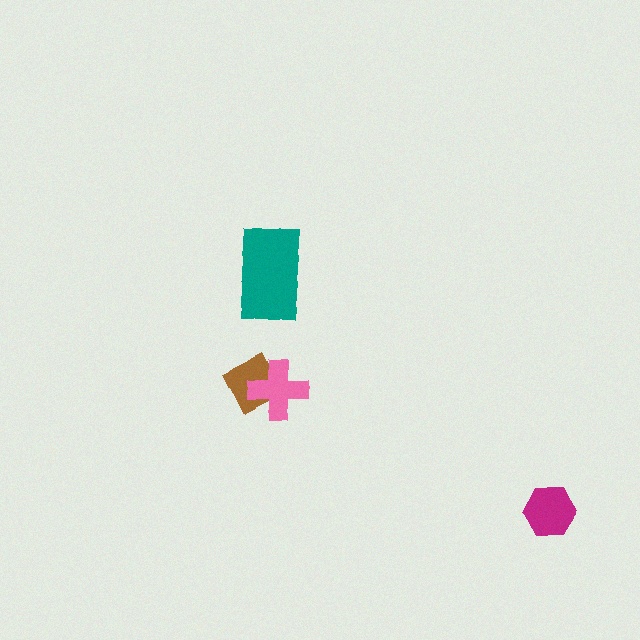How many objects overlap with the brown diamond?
1 object overlaps with the brown diamond.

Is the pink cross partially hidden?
No, no other shape covers it.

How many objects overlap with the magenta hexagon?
0 objects overlap with the magenta hexagon.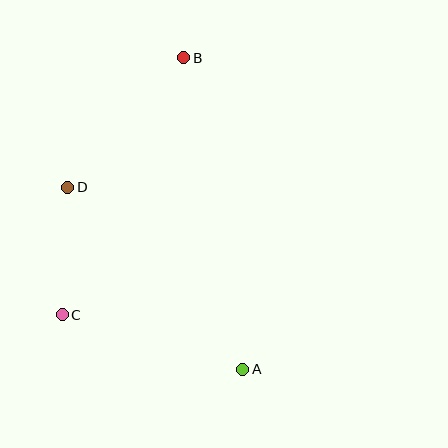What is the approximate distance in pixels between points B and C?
The distance between B and C is approximately 284 pixels.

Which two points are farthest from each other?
Points A and B are farthest from each other.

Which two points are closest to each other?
Points C and D are closest to each other.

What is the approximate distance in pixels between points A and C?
The distance between A and C is approximately 189 pixels.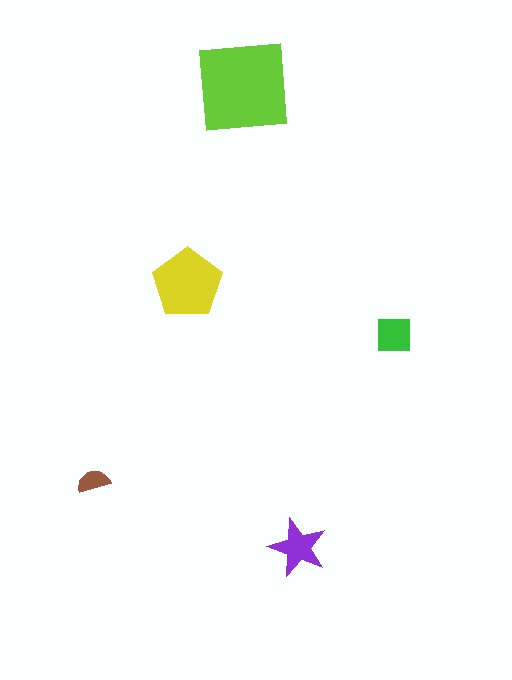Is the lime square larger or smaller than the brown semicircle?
Larger.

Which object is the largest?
The lime square.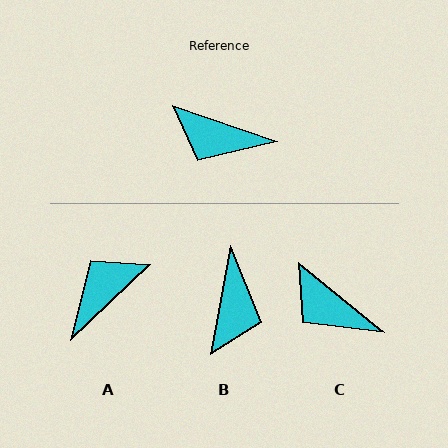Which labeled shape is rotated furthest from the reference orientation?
A, about 118 degrees away.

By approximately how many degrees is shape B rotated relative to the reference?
Approximately 98 degrees counter-clockwise.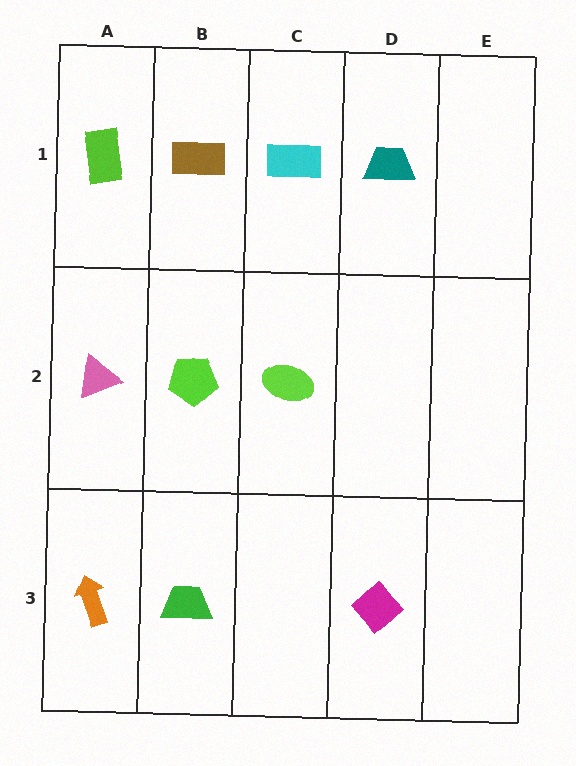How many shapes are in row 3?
3 shapes.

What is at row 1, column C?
A cyan rectangle.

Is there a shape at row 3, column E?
No, that cell is empty.